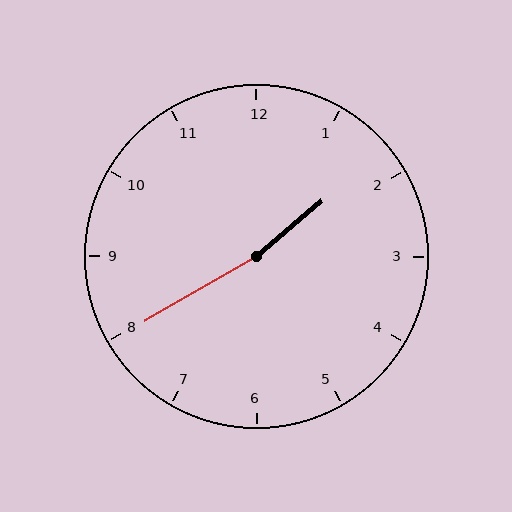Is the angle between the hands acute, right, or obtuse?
It is obtuse.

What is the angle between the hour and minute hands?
Approximately 170 degrees.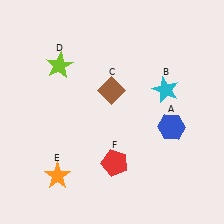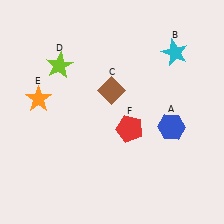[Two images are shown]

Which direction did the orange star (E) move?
The orange star (E) moved up.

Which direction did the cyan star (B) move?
The cyan star (B) moved up.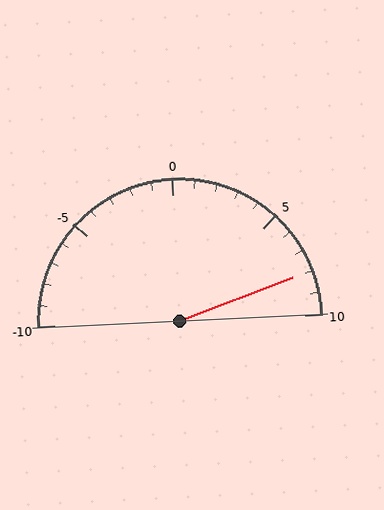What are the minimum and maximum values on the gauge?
The gauge ranges from -10 to 10.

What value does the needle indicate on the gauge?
The needle indicates approximately 8.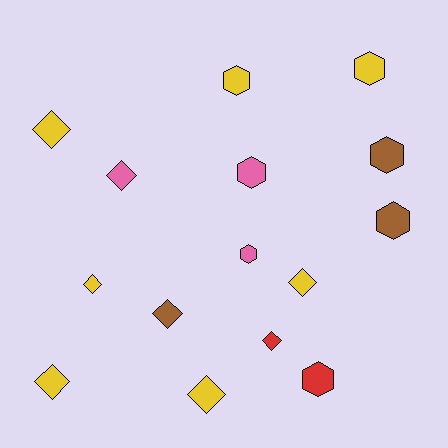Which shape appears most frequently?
Diamond, with 8 objects.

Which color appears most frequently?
Yellow, with 7 objects.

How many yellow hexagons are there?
There are 2 yellow hexagons.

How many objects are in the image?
There are 15 objects.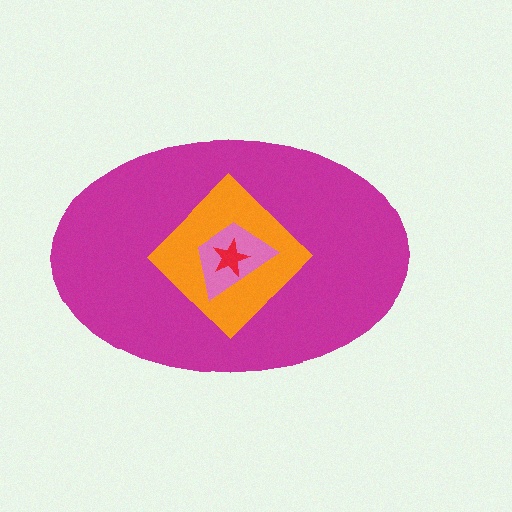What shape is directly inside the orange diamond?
The pink trapezoid.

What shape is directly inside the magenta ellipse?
The orange diamond.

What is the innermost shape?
The red star.